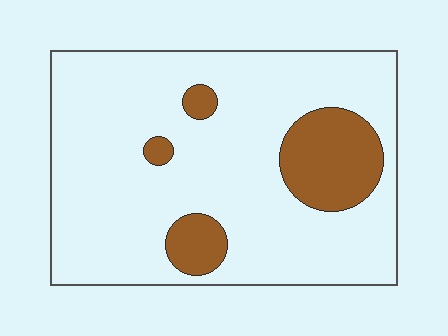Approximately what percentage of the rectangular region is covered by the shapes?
Approximately 15%.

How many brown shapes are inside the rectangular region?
4.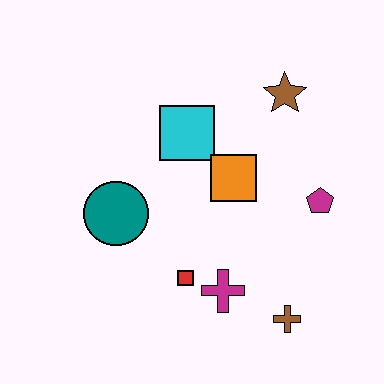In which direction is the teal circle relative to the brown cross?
The teal circle is to the left of the brown cross.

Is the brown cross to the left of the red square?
No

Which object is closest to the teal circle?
The red square is closest to the teal circle.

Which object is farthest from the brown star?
The brown cross is farthest from the brown star.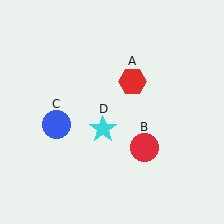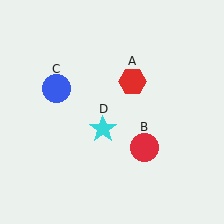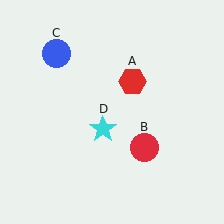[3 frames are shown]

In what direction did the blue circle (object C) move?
The blue circle (object C) moved up.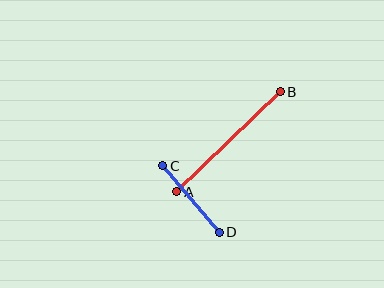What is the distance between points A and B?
The distance is approximately 144 pixels.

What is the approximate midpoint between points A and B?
The midpoint is at approximately (228, 142) pixels.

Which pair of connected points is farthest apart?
Points A and B are farthest apart.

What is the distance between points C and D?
The distance is approximately 87 pixels.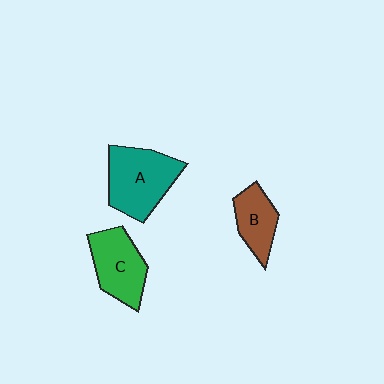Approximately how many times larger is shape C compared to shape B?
Approximately 1.4 times.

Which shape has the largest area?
Shape A (teal).